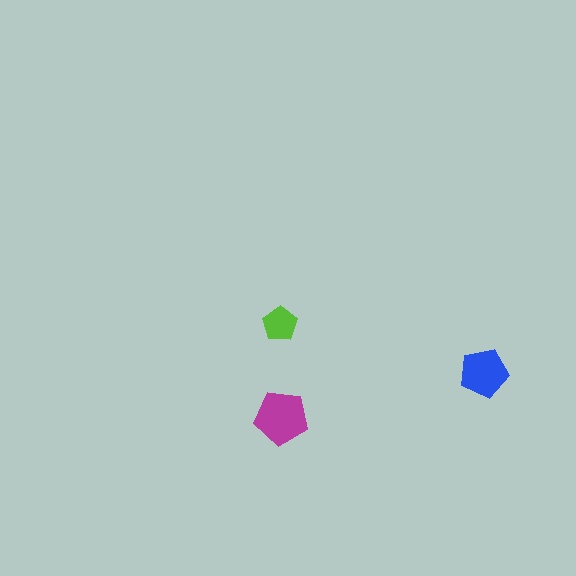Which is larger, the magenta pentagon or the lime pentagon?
The magenta one.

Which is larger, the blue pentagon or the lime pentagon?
The blue one.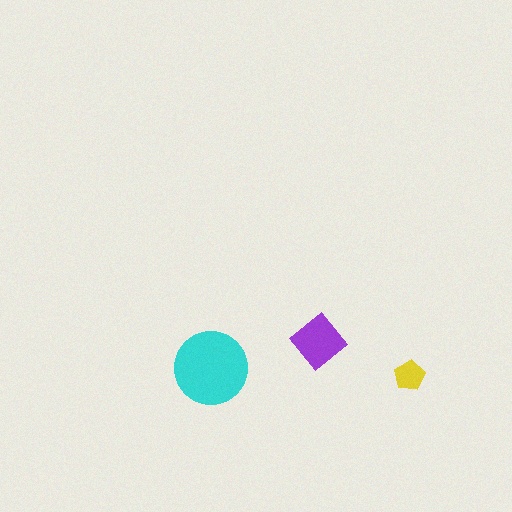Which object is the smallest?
The yellow pentagon.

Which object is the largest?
The cyan circle.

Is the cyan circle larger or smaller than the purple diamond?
Larger.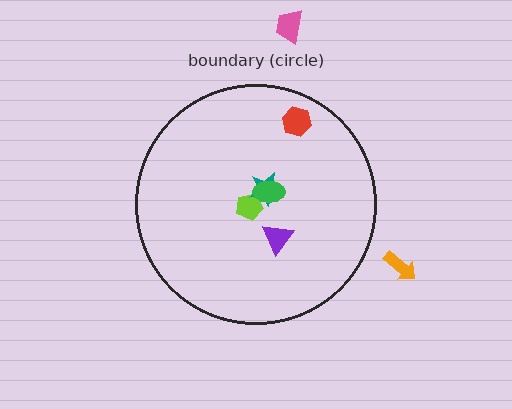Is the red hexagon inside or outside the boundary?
Inside.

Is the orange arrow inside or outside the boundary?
Outside.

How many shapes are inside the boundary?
5 inside, 2 outside.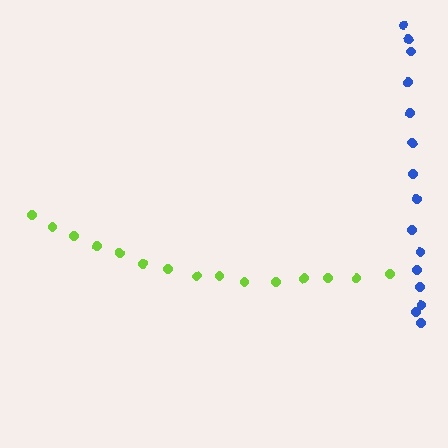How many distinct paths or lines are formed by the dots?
There are 2 distinct paths.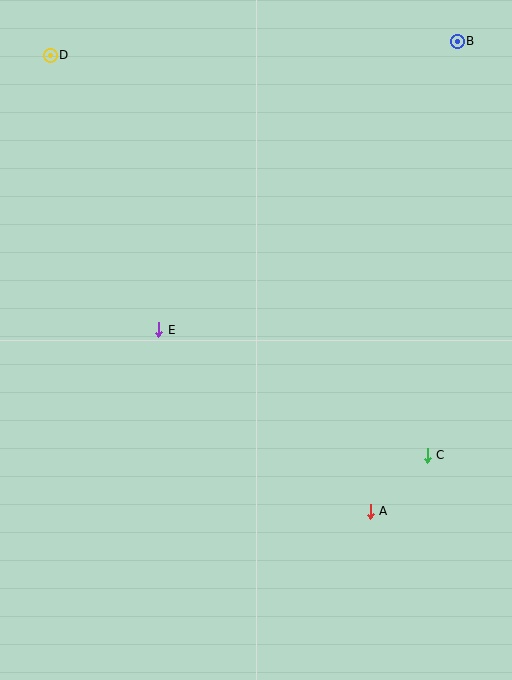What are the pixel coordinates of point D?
Point D is at (50, 55).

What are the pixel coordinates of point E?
Point E is at (159, 330).